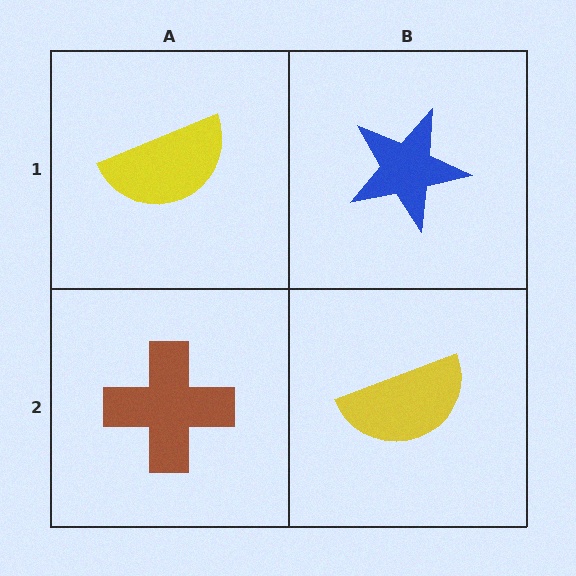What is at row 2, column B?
A yellow semicircle.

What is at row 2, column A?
A brown cross.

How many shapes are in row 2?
2 shapes.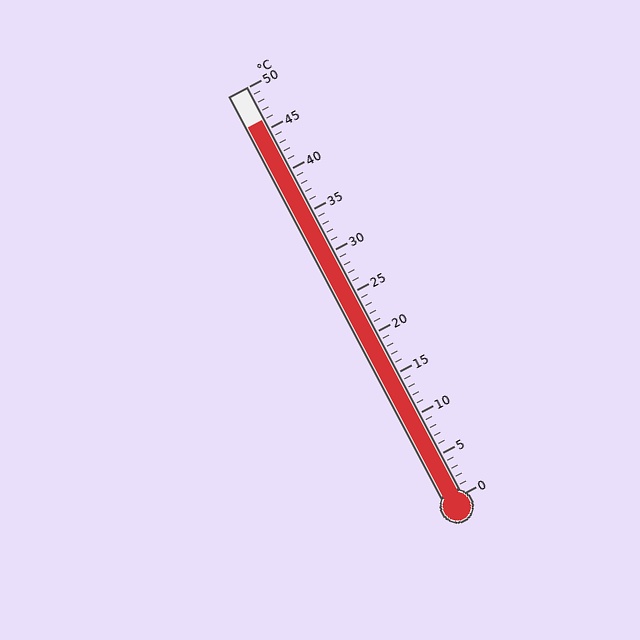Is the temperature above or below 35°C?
The temperature is above 35°C.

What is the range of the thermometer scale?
The thermometer scale ranges from 0°C to 50°C.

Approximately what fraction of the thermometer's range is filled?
The thermometer is filled to approximately 90% of its range.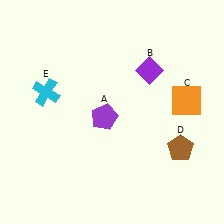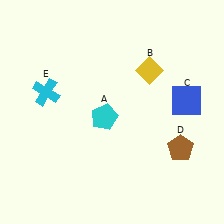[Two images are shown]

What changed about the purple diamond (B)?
In Image 1, B is purple. In Image 2, it changed to yellow.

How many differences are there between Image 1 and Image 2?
There are 3 differences between the two images.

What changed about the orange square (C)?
In Image 1, C is orange. In Image 2, it changed to blue.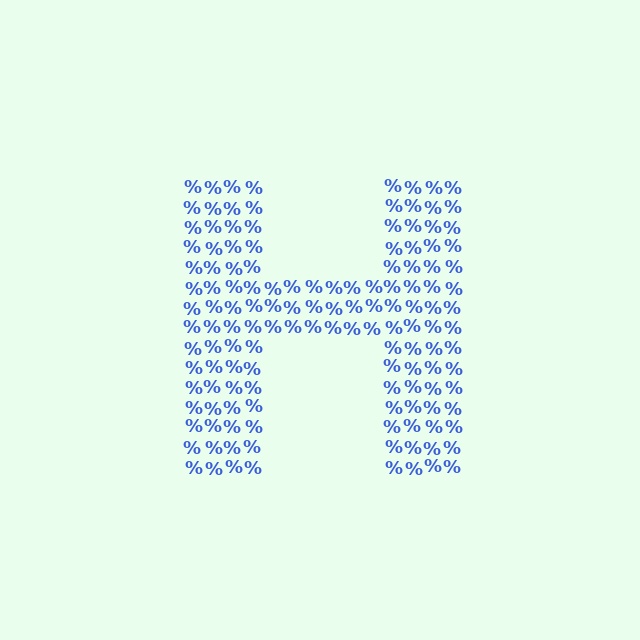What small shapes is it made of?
It is made of small percent signs.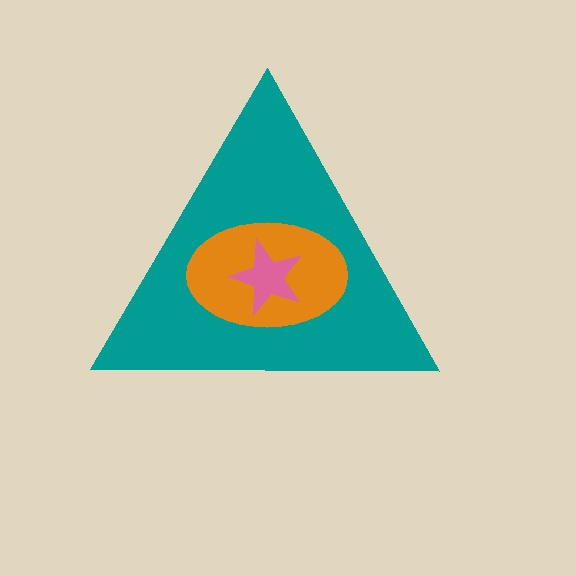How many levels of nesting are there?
3.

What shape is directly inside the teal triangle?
The orange ellipse.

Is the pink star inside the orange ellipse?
Yes.